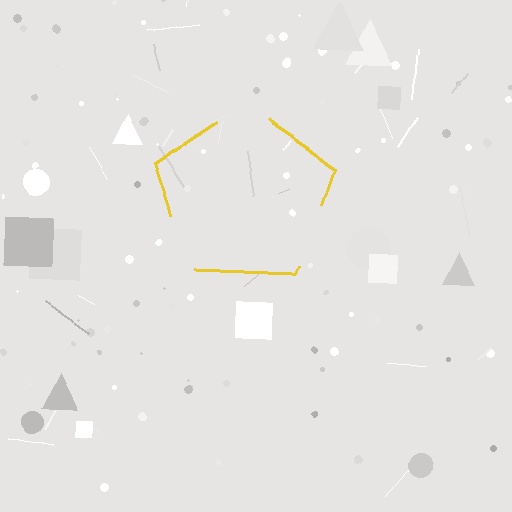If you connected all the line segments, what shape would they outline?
They would outline a pentagon.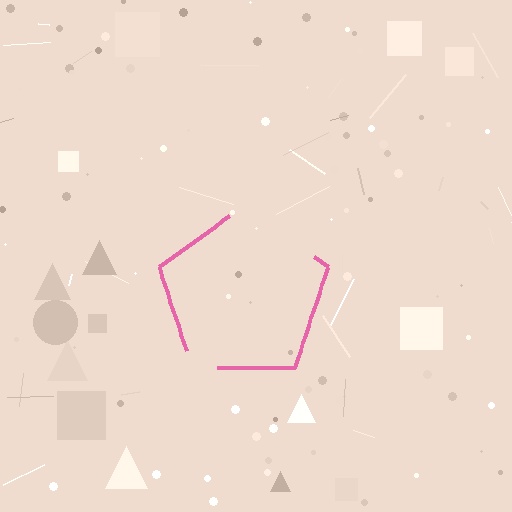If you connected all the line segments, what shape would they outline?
They would outline a pentagon.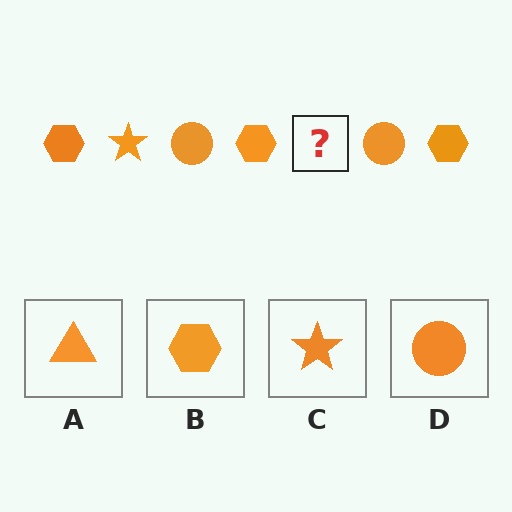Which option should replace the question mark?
Option C.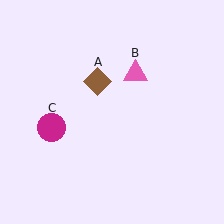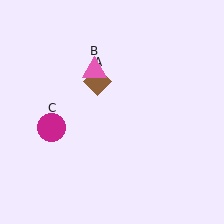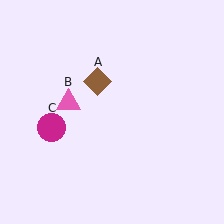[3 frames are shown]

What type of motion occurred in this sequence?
The pink triangle (object B) rotated counterclockwise around the center of the scene.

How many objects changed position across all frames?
1 object changed position: pink triangle (object B).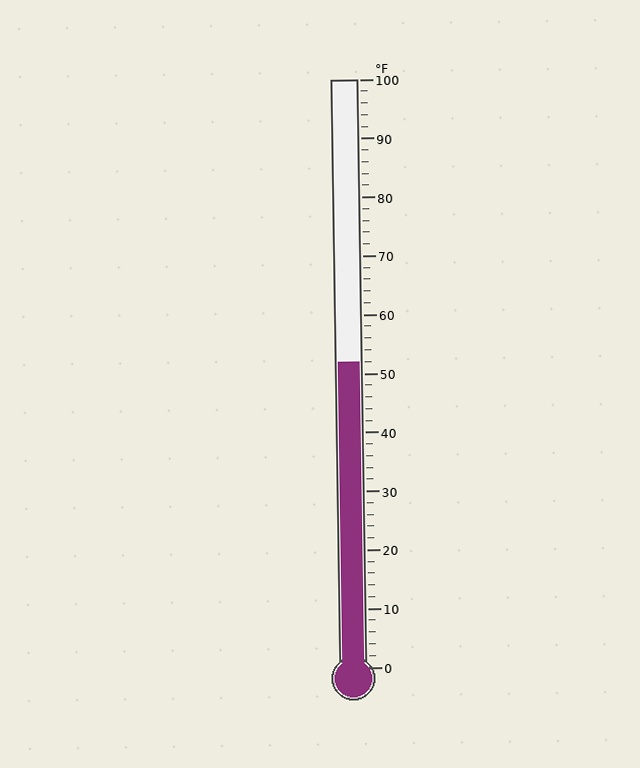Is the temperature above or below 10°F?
The temperature is above 10°F.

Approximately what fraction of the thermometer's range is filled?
The thermometer is filled to approximately 50% of its range.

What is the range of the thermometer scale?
The thermometer scale ranges from 0°F to 100°F.